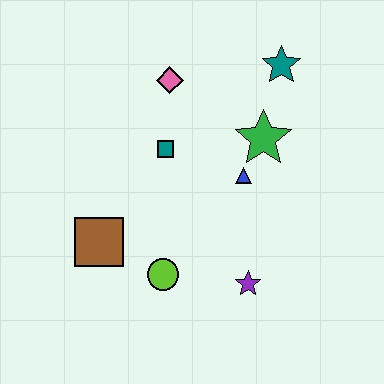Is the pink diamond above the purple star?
Yes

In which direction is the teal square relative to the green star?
The teal square is to the left of the green star.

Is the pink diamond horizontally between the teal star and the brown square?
Yes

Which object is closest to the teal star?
The green star is closest to the teal star.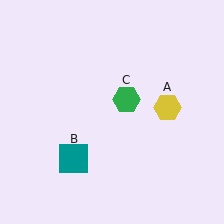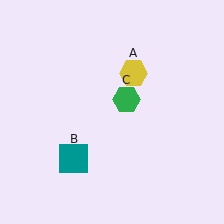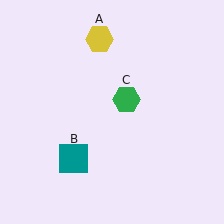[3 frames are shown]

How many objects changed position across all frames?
1 object changed position: yellow hexagon (object A).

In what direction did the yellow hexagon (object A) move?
The yellow hexagon (object A) moved up and to the left.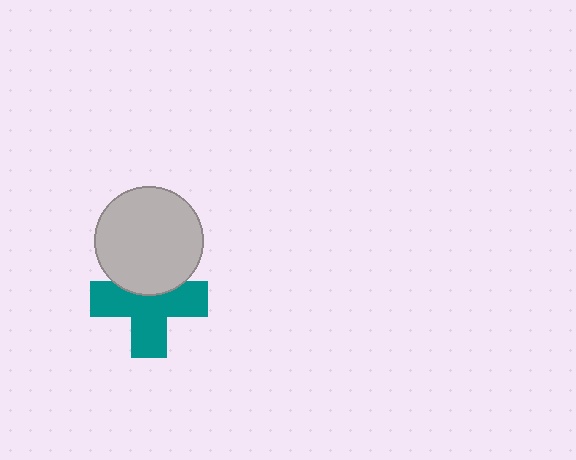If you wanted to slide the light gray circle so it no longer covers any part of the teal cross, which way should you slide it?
Slide it up — that is the most direct way to separate the two shapes.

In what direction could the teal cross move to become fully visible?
The teal cross could move down. That would shift it out from behind the light gray circle entirely.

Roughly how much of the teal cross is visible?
Most of it is visible (roughly 69%).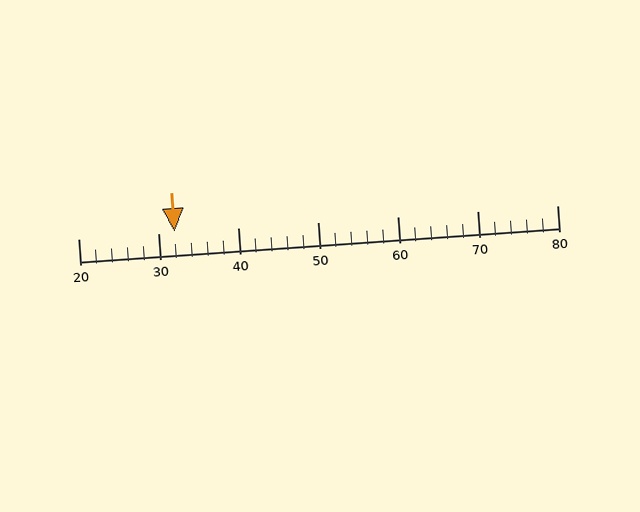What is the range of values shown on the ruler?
The ruler shows values from 20 to 80.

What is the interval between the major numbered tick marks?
The major tick marks are spaced 10 units apart.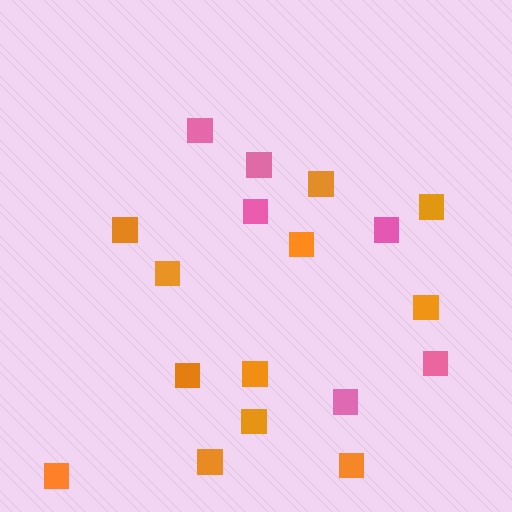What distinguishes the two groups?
There are 2 groups: one group of pink squares (6) and one group of orange squares (12).